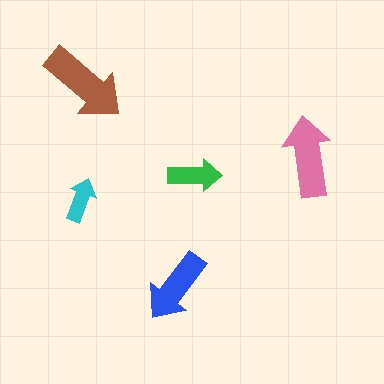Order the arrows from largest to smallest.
the brown one, the pink one, the blue one, the green one, the cyan one.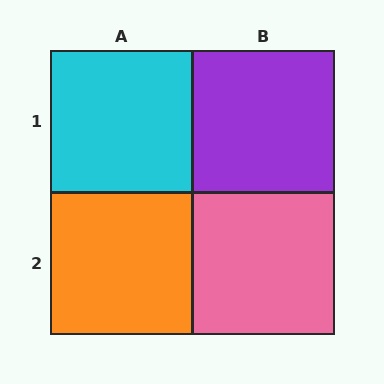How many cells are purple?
1 cell is purple.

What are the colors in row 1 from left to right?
Cyan, purple.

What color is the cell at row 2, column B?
Pink.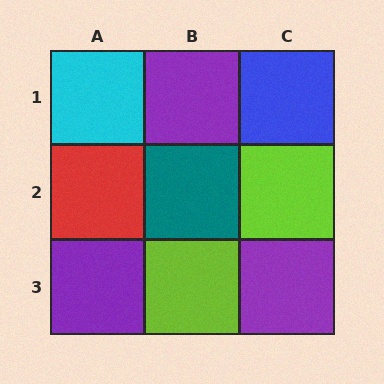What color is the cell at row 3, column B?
Lime.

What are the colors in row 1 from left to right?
Cyan, purple, blue.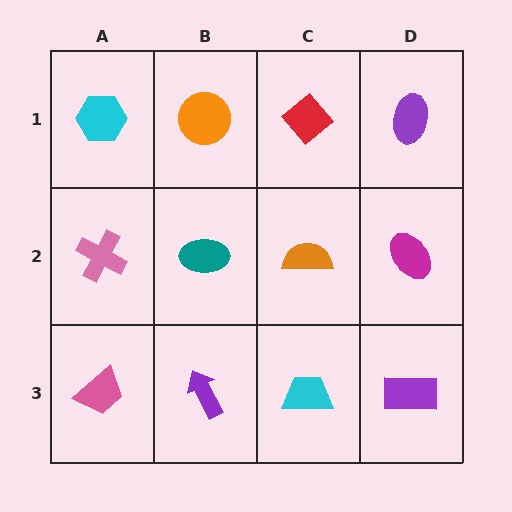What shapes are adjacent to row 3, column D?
A magenta ellipse (row 2, column D), a cyan trapezoid (row 3, column C).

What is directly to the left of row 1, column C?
An orange circle.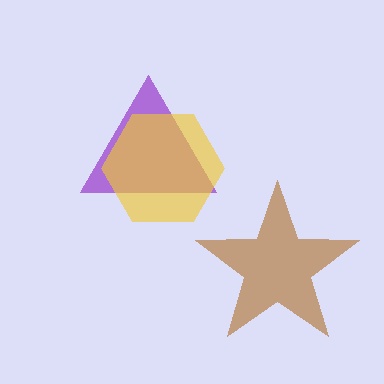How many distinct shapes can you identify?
There are 3 distinct shapes: a purple triangle, a yellow hexagon, a brown star.